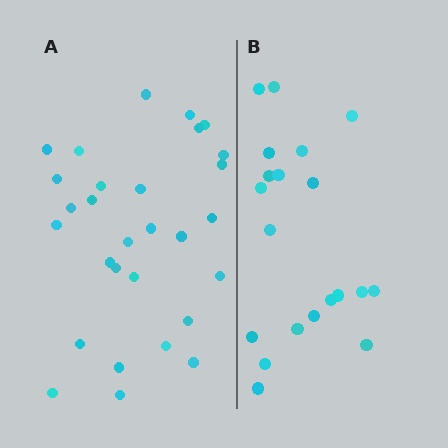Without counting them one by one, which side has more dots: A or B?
Region A (the left region) has more dots.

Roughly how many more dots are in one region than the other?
Region A has roughly 8 or so more dots than region B.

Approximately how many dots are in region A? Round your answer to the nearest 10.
About 30 dots. (The exact count is 29, which rounds to 30.)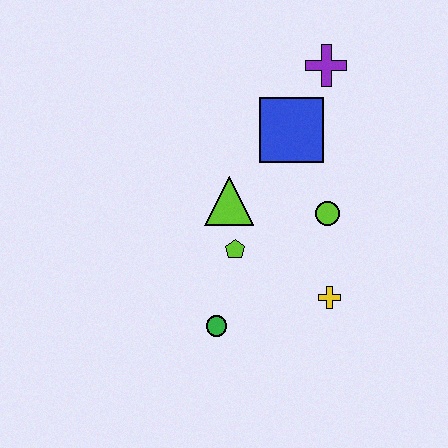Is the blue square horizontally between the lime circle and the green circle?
Yes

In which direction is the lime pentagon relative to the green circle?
The lime pentagon is above the green circle.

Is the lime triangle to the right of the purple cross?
No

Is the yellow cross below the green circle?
No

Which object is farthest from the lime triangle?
The purple cross is farthest from the lime triangle.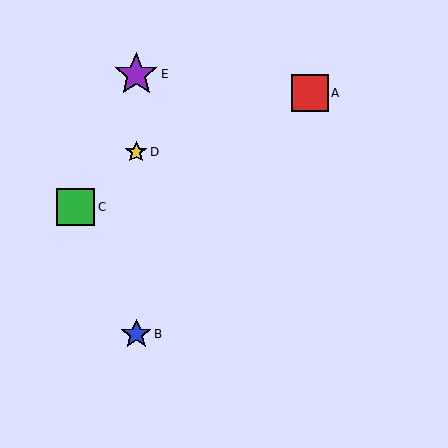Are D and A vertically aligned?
No, D is at x≈136 and A is at x≈310.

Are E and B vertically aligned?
Yes, both are at x≈136.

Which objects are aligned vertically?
Objects B, D, E are aligned vertically.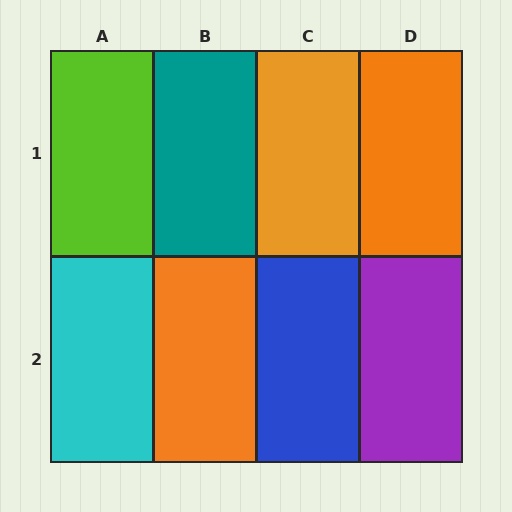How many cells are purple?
1 cell is purple.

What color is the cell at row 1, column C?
Orange.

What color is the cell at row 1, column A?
Lime.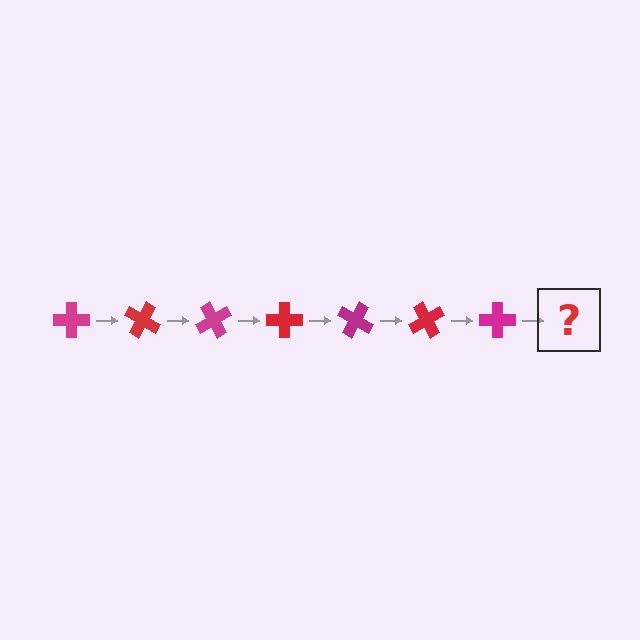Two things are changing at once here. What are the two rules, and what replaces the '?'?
The two rules are that it rotates 30 degrees each step and the color cycles through magenta and red. The '?' should be a red cross, rotated 210 degrees from the start.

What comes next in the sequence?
The next element should be a red cross, rotated 210 degrees from the start.